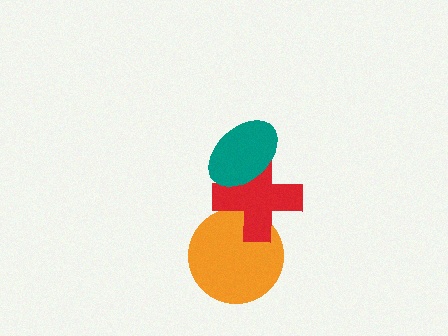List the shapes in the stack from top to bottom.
From top to bottom: the teal ellipse, the red cross, the orange circle.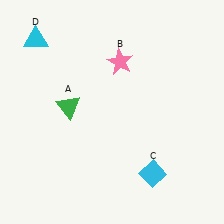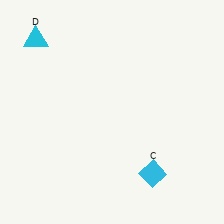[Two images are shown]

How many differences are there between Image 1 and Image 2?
There are 2 differences between the two images.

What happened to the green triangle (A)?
The green triangle (A) was removed in Image 2. It was in the top-left area of Image 1.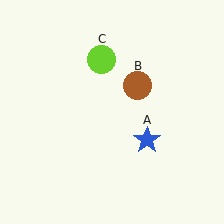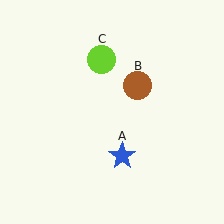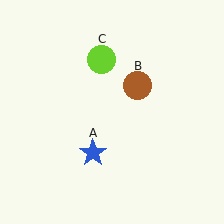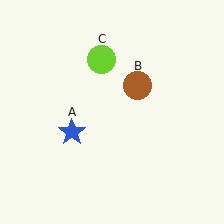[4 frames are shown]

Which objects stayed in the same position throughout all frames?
Brown circle (object B) and lime circle (object C) remained stationary.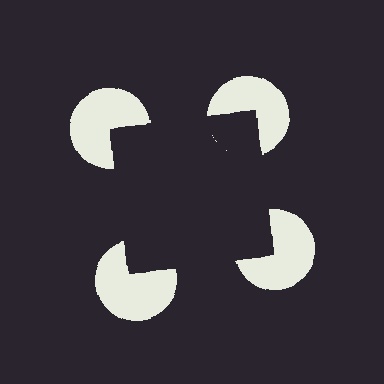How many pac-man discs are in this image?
There are 4 — one at each vertex of the illusory square.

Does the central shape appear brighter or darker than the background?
It typically appears slightly darker than the background, even though no actual brightness change is drawn.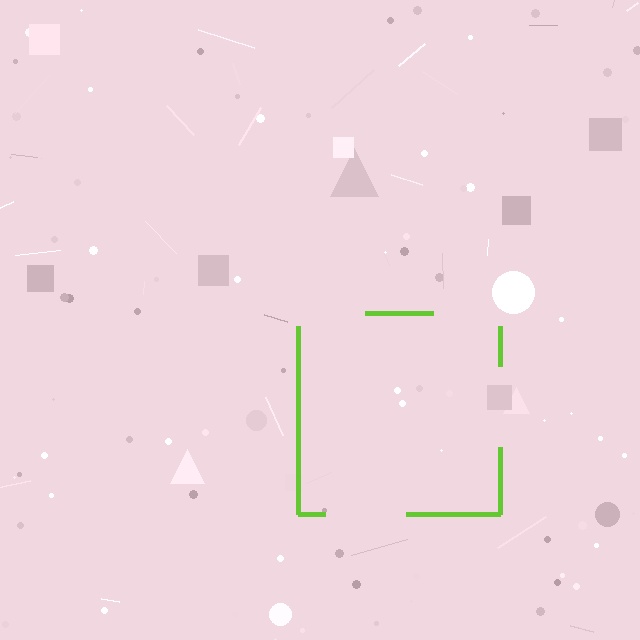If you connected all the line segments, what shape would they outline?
They would outline a square.